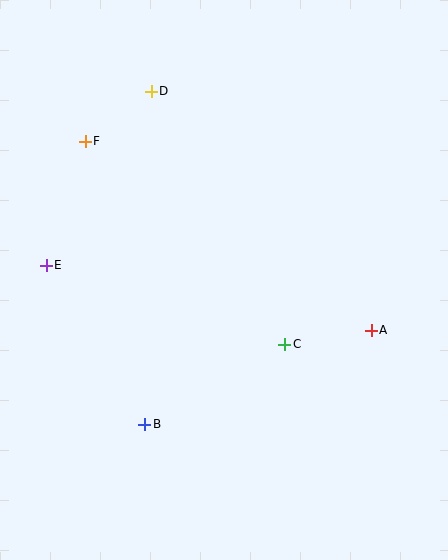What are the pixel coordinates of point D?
Point D is at (151, 91).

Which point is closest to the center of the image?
Point C at (285, 344) is closest to the center.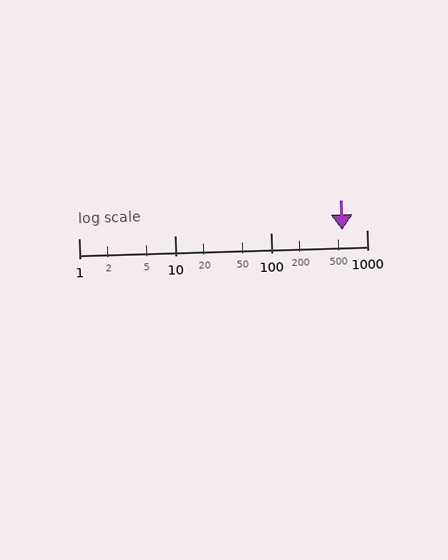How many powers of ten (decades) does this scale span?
The scale spans 3 decades, from 1 to 1000.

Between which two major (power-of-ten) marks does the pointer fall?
The pointer is between 100 and 1000.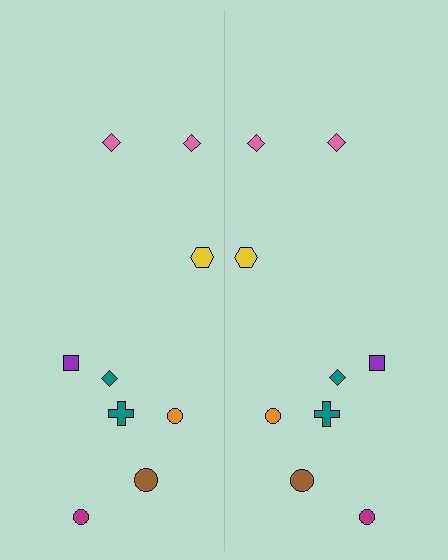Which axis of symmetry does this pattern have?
The pattern has a vertical axis of symmetry running through the center of the image.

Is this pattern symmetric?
Yes, this pattern has bilateral (reflection) symmetry.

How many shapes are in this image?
There are 18 shapes in this image.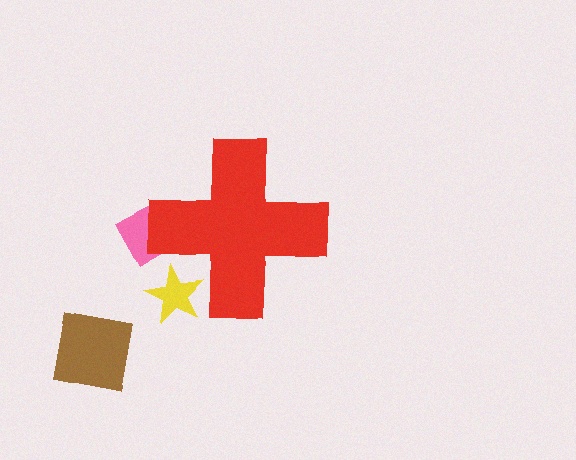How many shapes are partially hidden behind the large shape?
2 shapes are partially hidden.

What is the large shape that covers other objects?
A red cross.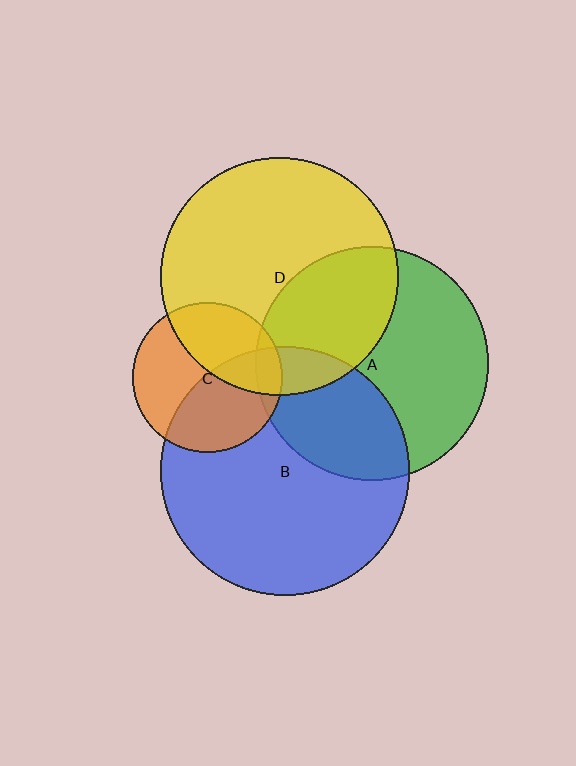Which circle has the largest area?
Circle B (blue).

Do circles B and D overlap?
Yes.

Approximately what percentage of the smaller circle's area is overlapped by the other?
Approximately 10%.